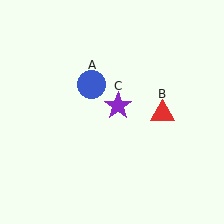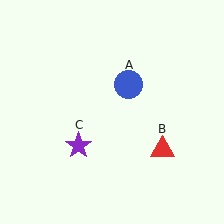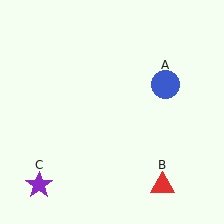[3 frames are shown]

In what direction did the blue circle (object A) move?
The blue circle (object A) moved right.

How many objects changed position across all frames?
3 objects changed position: blue circle (object A), red triangle (object B), purple star (object C).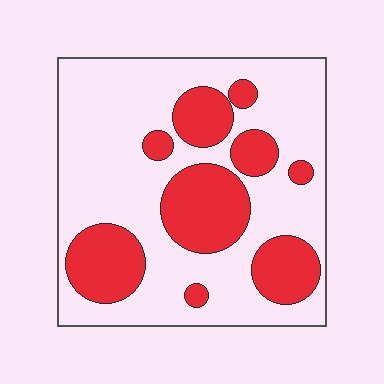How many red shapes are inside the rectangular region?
9.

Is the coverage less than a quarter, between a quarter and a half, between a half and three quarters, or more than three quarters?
Between a quarter and a half.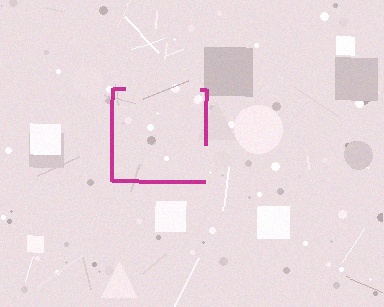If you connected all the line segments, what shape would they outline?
They would outline a square.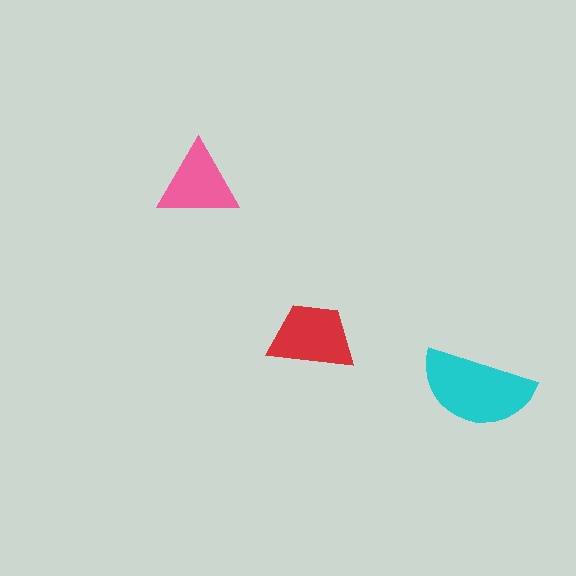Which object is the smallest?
The pink triangle.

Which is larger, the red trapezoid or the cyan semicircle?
The cyan semicircle.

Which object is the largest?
The cyan semicircle.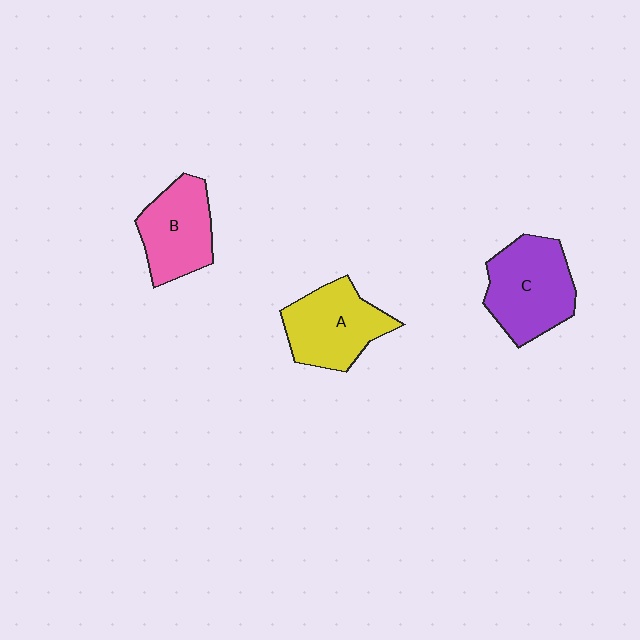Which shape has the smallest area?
Shape B (pink).